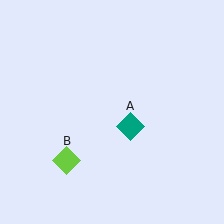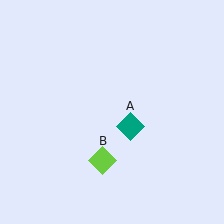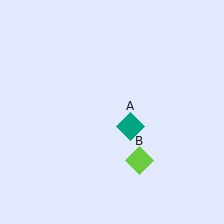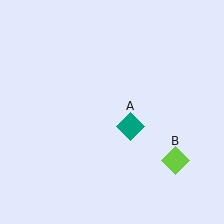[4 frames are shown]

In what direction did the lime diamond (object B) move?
The lime diamond (object B) moved right.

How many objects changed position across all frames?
1 object changed position: lime diamond (object B).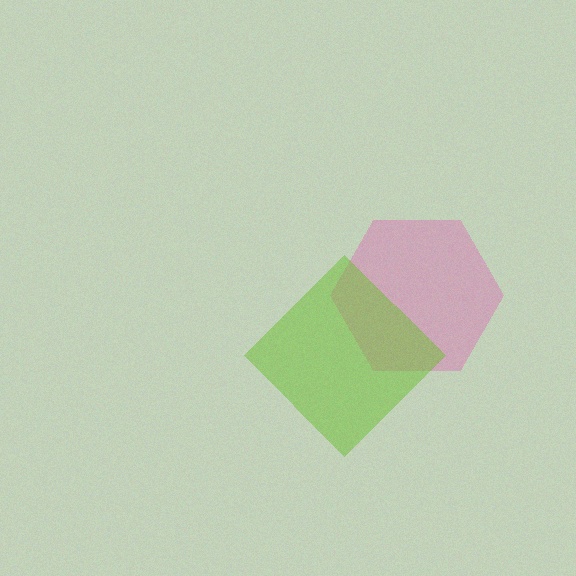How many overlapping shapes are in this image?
There are 2 overlapping shapes in the image.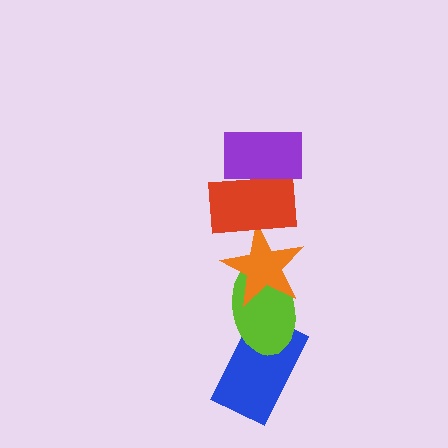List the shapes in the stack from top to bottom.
From top to bottom: the purple rectangle, the red rectangle, the orange star, the lime ellipse, the blue rectangle.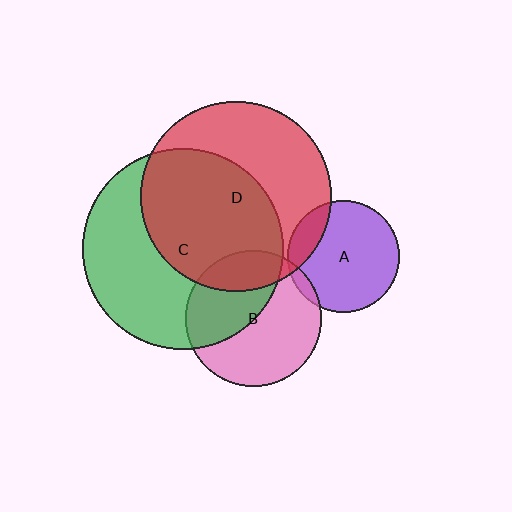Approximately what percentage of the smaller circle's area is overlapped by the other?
Approximately 45%.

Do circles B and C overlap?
Yes.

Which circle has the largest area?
Circle C (green).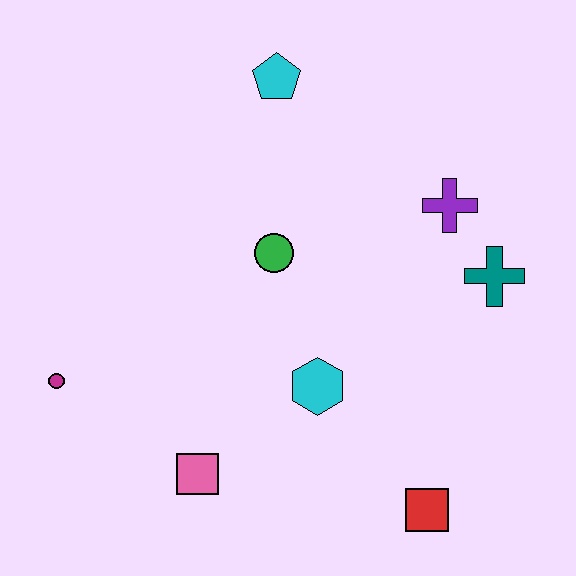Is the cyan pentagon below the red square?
No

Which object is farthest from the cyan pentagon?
The red square is farthest from the cyan pentagon.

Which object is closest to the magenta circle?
The pink square is closest to the magenta circle.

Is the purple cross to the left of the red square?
No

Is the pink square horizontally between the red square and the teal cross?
No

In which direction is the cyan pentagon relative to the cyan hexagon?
The cyan pentagon is above the cyan hexagon.